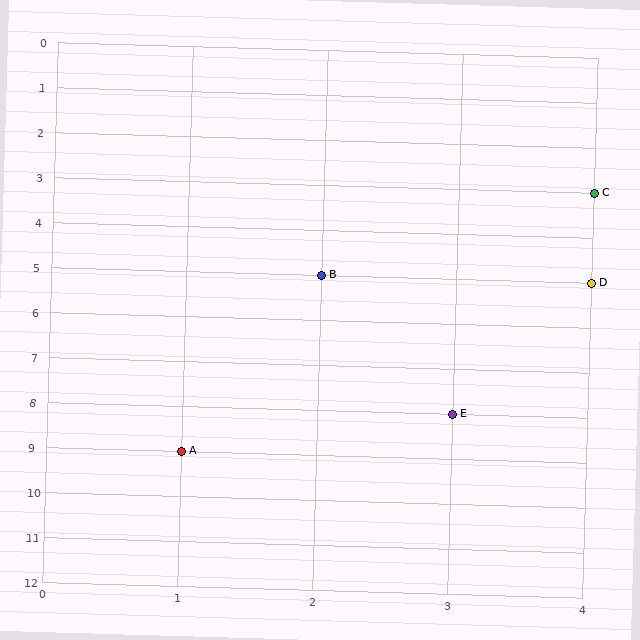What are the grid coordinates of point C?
Point C is at grid coordinates (4, 3).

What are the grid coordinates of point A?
Point A is at grid coordinates (1, 9).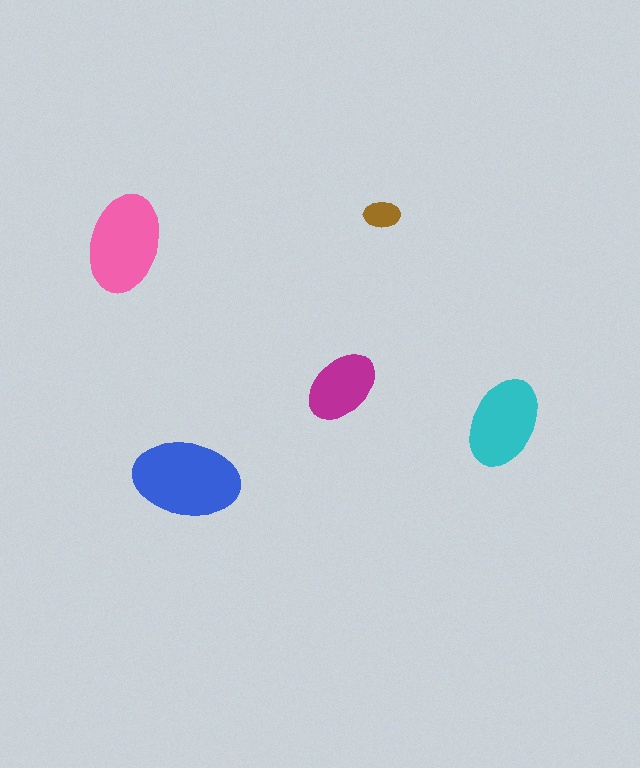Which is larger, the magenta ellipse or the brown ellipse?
The magenta one.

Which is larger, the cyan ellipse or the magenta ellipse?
The cyan one.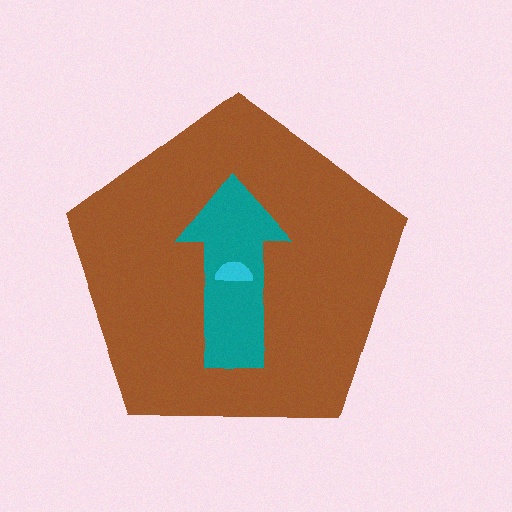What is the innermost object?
The cyan semicircle.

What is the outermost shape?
The brown pentagon.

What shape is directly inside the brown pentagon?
The teal arrow.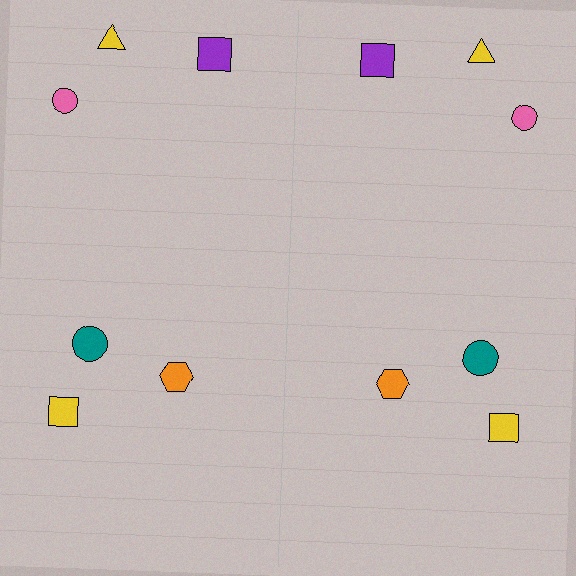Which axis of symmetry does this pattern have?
The pattern has a vertical axis of symmetry running through the center of the image.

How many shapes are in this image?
There are 12 shapes in this image.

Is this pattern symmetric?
Yes, this pattern has bilateral (reflection) symmetry.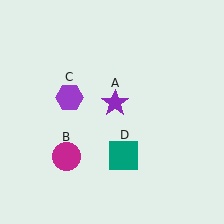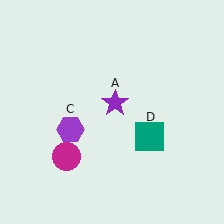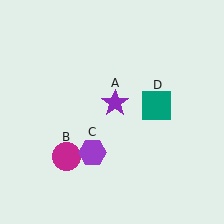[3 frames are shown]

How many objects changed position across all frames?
2 objects changed position: purple hexagon (object C), teal square (object D).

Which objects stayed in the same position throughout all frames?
Purple star (object A) and magenta circle (object B) remained stationary.